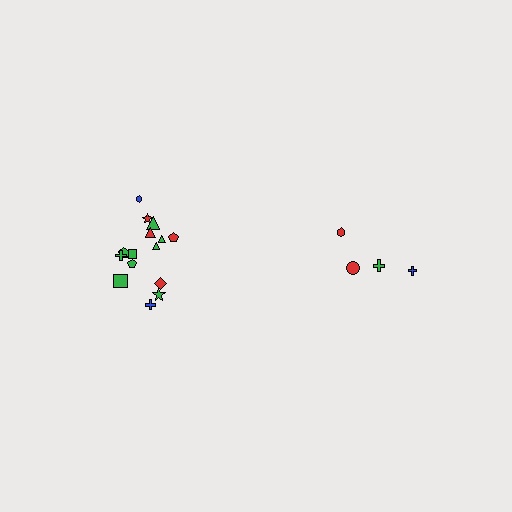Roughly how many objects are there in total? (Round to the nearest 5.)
Roughly 20 objects in total.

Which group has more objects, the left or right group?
The left group.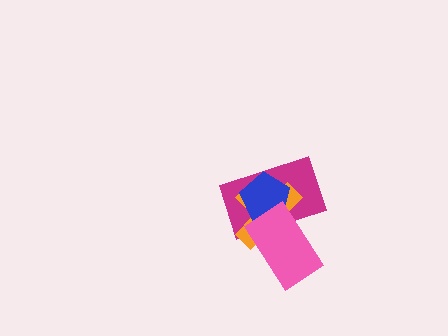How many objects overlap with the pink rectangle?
3 objects overlap with the pink rectangle.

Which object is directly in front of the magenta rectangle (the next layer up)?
The orange cross is directly in front of the magenta rectangle.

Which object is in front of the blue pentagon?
The pink rectangle is in front of the blue pentagon.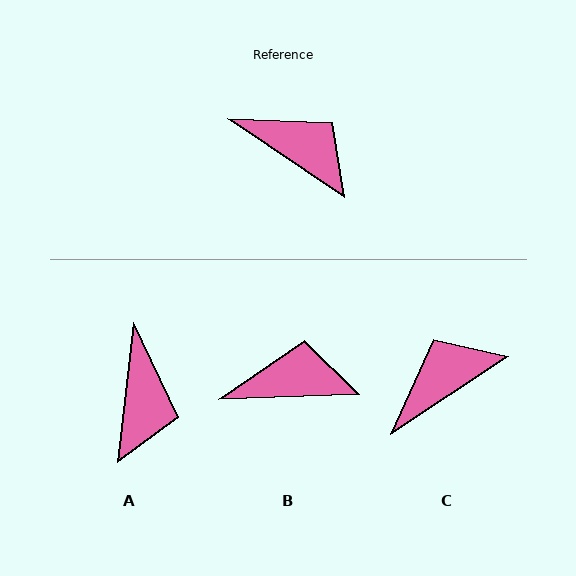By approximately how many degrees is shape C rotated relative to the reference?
Approximately 68 degrees counter-clockwise.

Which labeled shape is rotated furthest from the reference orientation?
C, about 68 degrees away.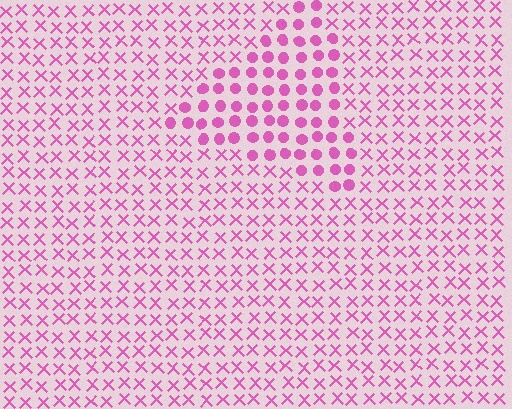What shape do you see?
I see a triangle.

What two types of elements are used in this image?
The image uses circles inside the triangle region and X marks outside it.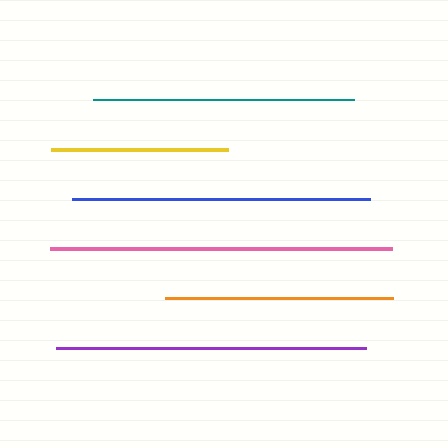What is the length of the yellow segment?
The yellow segment is approximately 177 pixels long.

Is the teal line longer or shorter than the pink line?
The pink line is longer than the teal line.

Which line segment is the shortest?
The yellow line is the shortest at approximately 177 pixels.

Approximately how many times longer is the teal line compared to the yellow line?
The teal line is approximately 1.5 times the length of the yellow line.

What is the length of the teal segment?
The teal segment is approximately 261 pixels long.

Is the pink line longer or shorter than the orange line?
The pink line is longer than the orange line.